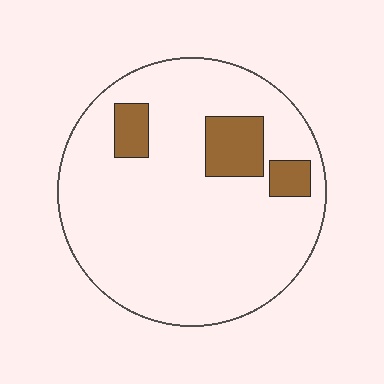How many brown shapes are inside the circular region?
3.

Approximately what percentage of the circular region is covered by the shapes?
Approximately 10%.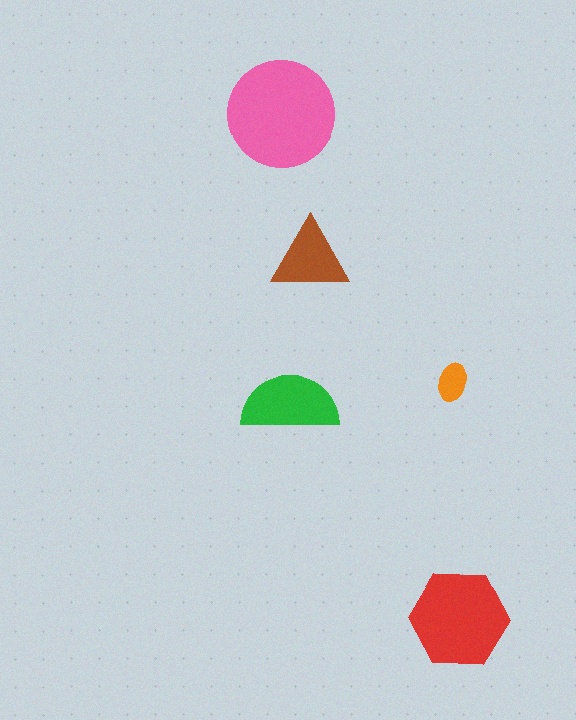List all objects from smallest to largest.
The orange ellipse, the brown triangle, the green semicircle, the red hexagon, the pink circle.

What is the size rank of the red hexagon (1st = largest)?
2nd.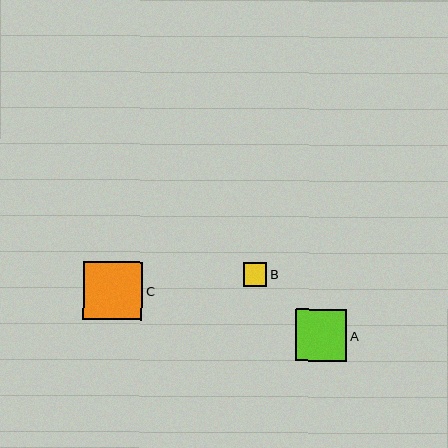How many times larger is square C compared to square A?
Square C is approximately 1.1 times the size of square A.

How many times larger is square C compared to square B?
Square C is approximately 2.5 times the size of square B.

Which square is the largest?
Square C is the largest with a size of approximately 59 pixels.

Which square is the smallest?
Square B is the smallest with a size of approximately 24 pixels.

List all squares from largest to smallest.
From largest to smallest: C, A, B.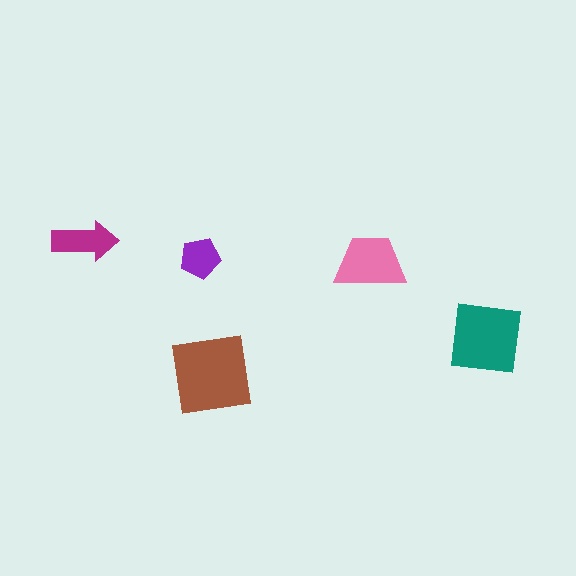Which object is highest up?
The magenta arrow is topmost.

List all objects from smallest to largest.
The purple pentagon, the magenta arrow, the pink trapezoid, the teal square, the brown square.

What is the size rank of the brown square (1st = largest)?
1st.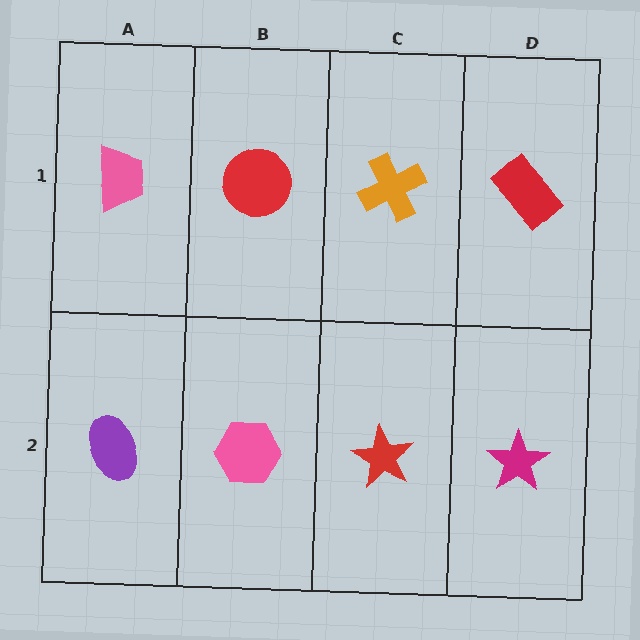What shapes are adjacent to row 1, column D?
A magenta star (row 2, column D), an orange cross (row 1, column C).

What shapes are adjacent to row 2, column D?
A red rectangle (row 1, column D), a red star (row 2, column C).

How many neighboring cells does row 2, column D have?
2.